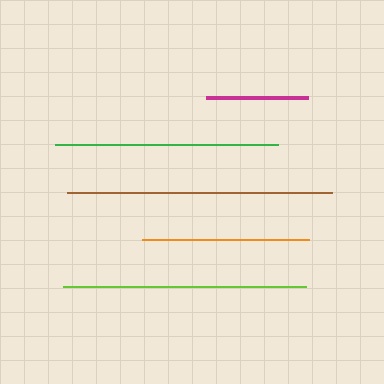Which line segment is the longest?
The brown line is the longest at approximately 266 pixels.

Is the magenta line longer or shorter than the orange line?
The orange line is longer than the magenta line.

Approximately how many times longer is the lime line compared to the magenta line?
The lime line is approximately 2.4 times the length of the magenta line.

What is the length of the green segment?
The green segment is approximately 223 pixels long.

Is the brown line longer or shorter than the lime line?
The brown line is longer than the lime line.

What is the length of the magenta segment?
The magenta segment is approximately 102 pixels long.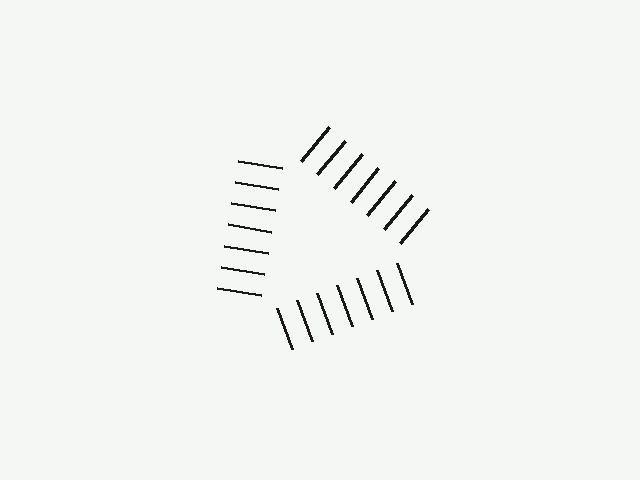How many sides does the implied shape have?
3 sides — the line-ends trace a triangle.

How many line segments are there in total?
21 — 7 along each of the 3 edges.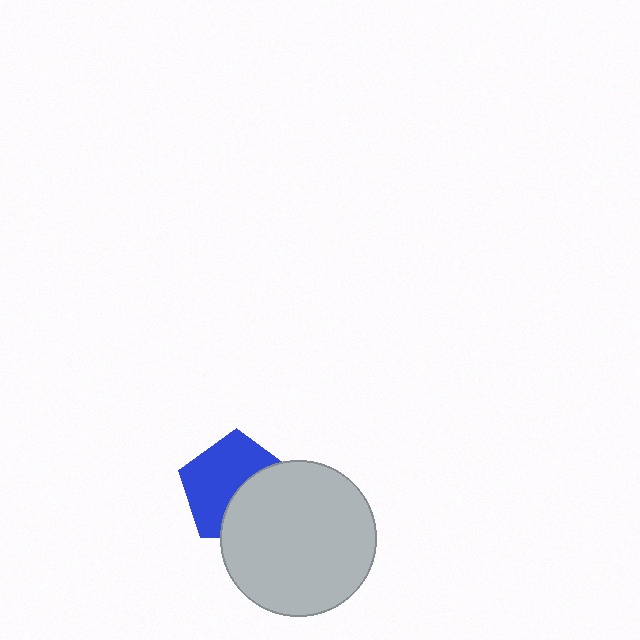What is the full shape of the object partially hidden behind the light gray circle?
The partially hidden object is a blue pentagon.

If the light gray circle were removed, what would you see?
You would see the complete blue pentagon.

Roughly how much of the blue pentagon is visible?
About half of it is visible (roughly 59%).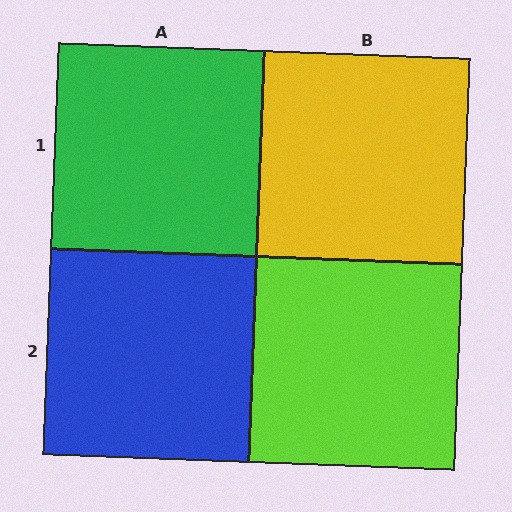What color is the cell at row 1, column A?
Green.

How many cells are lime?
1 cell is lime.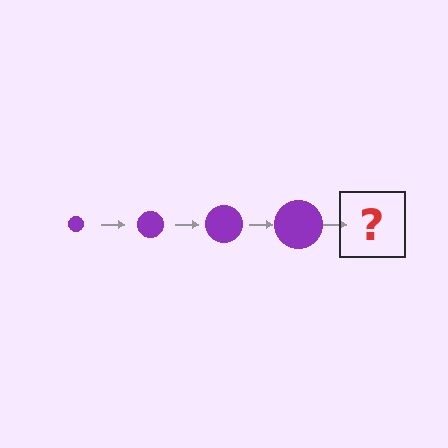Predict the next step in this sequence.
The next step is a purple circle, larger than the previous one.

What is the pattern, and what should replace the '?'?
The pattern is that the circle gets progressively larger each step. The '?' should be a purple circle, larger than the previous one.